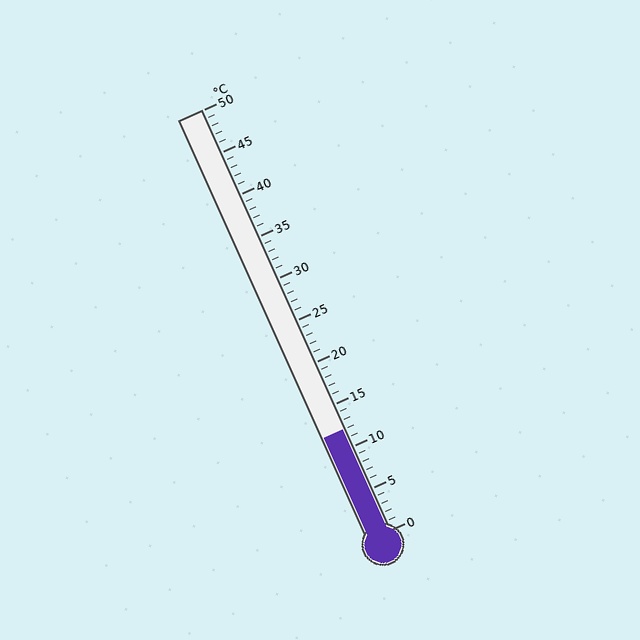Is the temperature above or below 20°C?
The temperature is below 20°C.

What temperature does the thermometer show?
The thermometer shows approximately 12°C.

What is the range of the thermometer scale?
The thermometer scale ranges from 0°C to 50°C.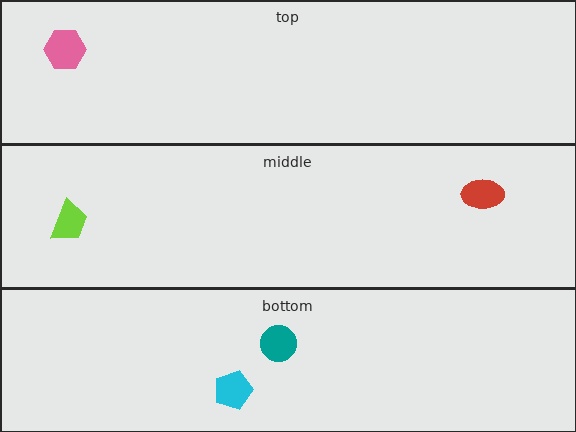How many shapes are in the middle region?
2.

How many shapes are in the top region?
1.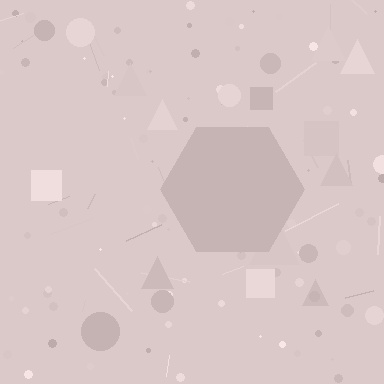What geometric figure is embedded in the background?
A hexagon is embedded in the background.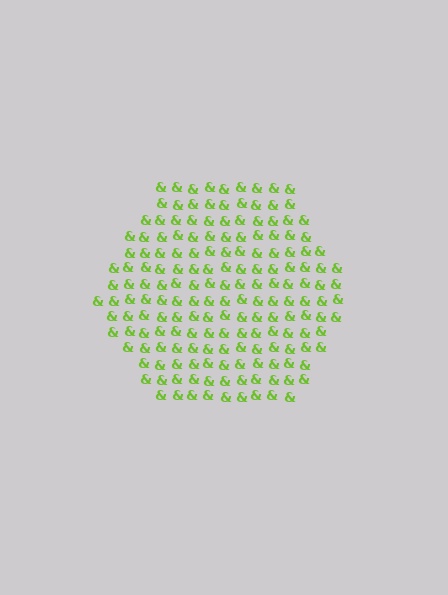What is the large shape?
The large shape is a hexagon.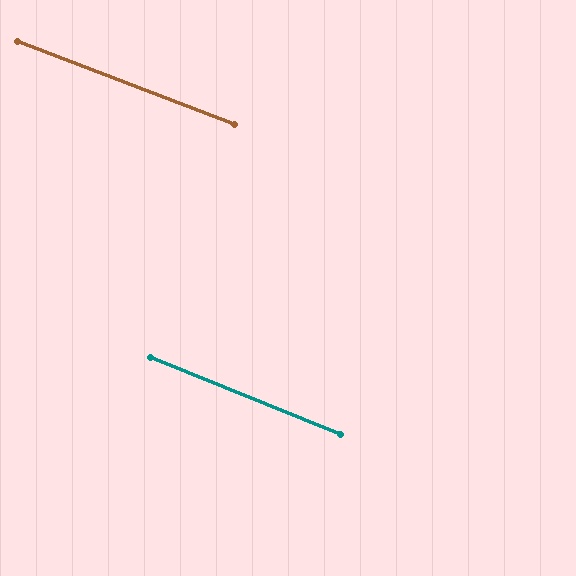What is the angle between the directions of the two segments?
Approximately 1 degree.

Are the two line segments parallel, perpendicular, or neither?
Parallel — their directions differ by only 1.3°.